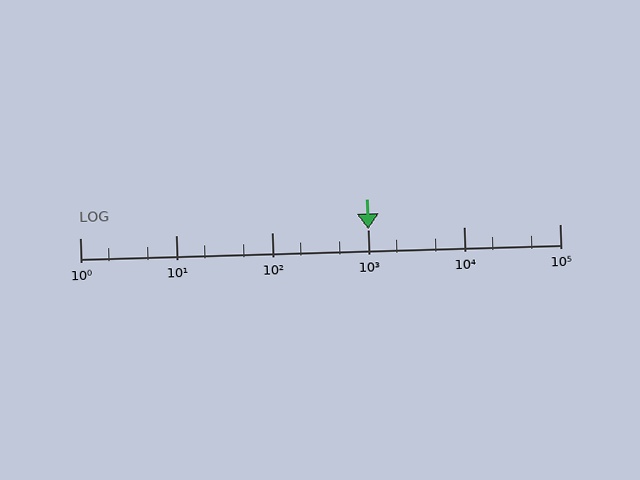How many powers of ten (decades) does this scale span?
The scale spans 5 decades, from 1 to 100000.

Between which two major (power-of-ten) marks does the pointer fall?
The pointer is between 1000 and 10000.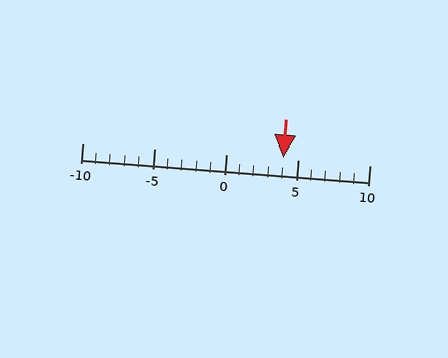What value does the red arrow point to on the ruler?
The red arrow points to approximately 4.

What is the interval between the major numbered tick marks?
The major tick marks are spaced 5 units apart.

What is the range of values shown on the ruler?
The ruler shows values from -10 to 10.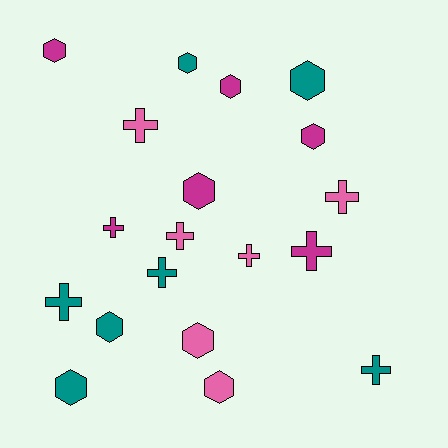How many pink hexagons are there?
There are 2 pink hexagons.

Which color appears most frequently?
Teal, with 7 objects.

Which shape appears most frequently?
Hexagon, with 10 objects.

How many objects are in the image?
There are 19 objects.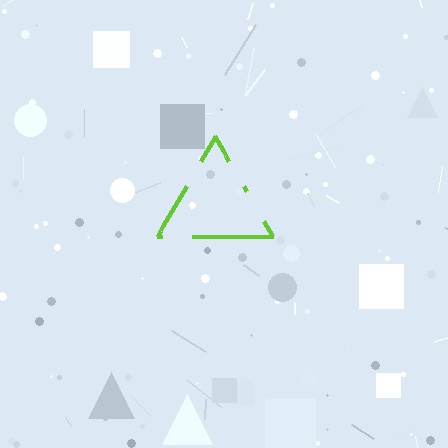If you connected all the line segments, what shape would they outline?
They would outline a triangle.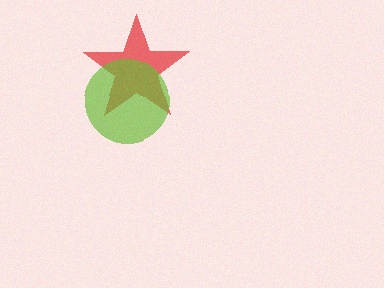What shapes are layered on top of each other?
The layered shapes are: a red star, a lime circle.